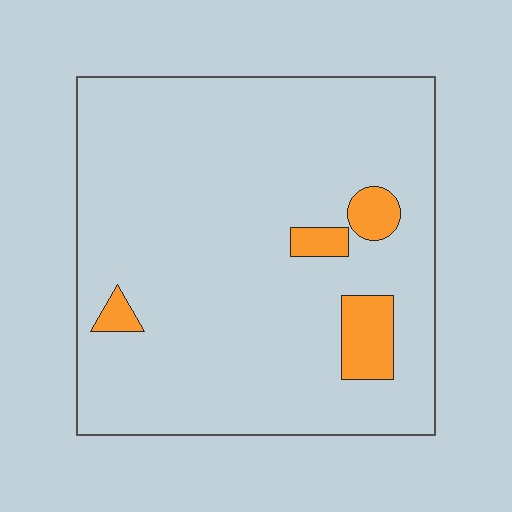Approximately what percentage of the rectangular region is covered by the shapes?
Approximately 10%.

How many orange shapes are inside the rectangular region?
4.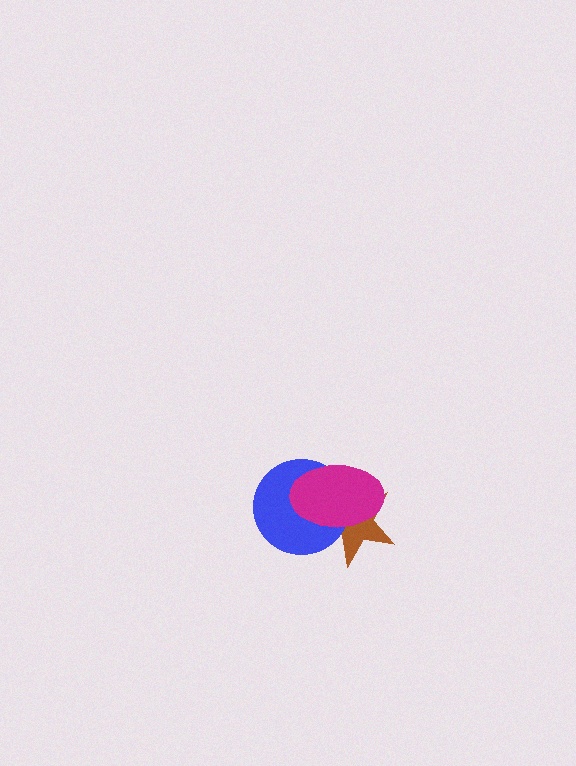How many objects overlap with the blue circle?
2 objects overlap with the blue circle.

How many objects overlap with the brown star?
2 objects overlap with the brown star.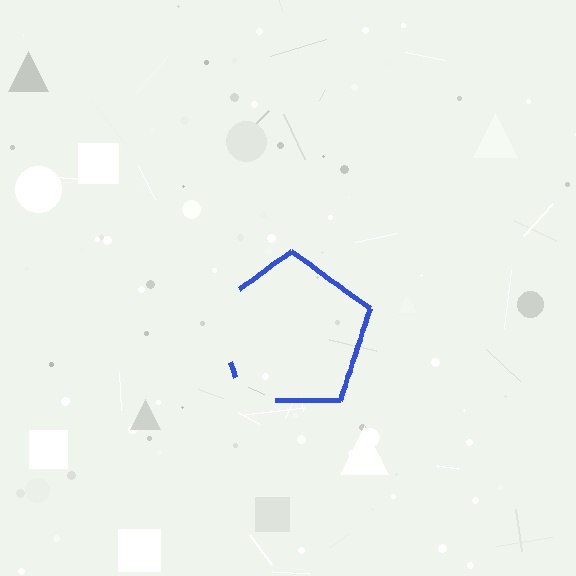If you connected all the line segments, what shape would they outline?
They would outline a pentagon.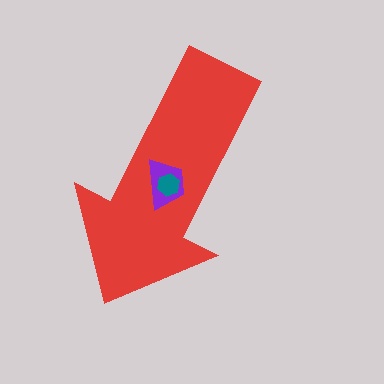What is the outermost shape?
The red arrow.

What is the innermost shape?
The teal hexagon.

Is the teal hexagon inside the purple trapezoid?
Yes.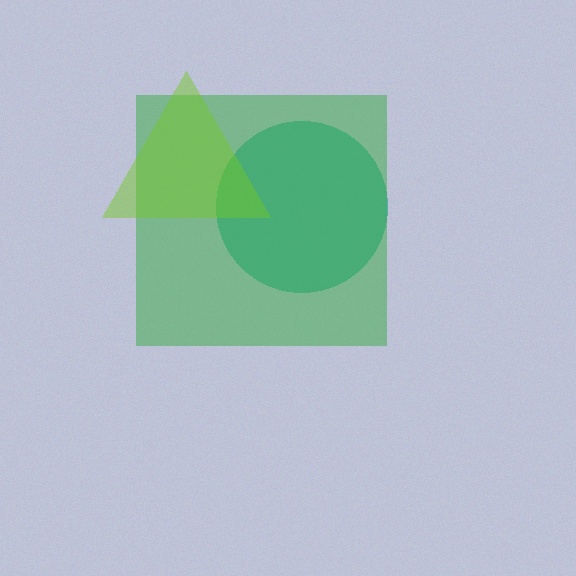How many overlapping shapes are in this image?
There are 3 overlapping shapes in the image.